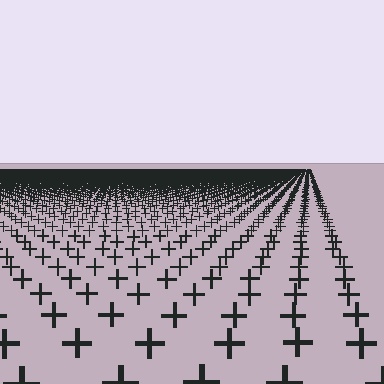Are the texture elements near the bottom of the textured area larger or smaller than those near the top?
Larger. Near the bottom, elements are closer to the viewer and appear at a bigger on-screen size.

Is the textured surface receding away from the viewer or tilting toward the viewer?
The surface is receding away from the viewer. Texture elements get smaller and denser toward the top.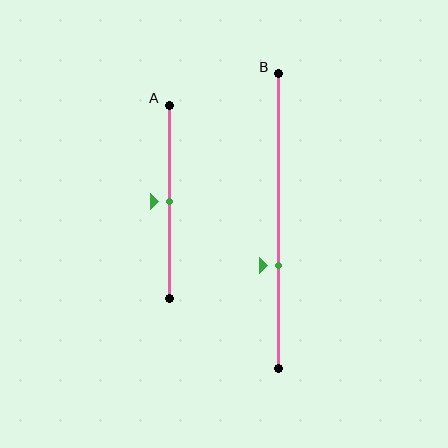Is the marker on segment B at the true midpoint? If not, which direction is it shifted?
No, the marker on segment B is shifted downward by about 15% of the segment length.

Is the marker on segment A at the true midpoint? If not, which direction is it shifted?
Yes, the marker on segment A is at the true midpoint.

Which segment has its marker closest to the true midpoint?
Segment A has its marker closest to the true midpoint.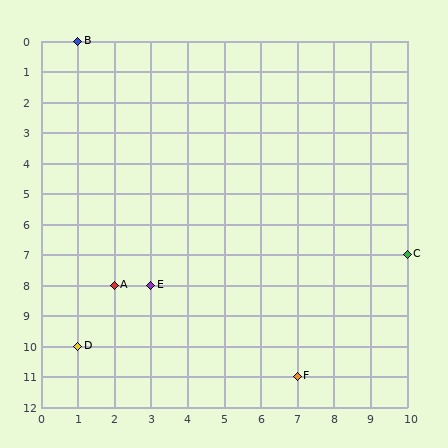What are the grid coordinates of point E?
Point E is at grid coordinates (3, 8).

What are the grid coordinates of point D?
Point D is at grid coordinates (1, 10).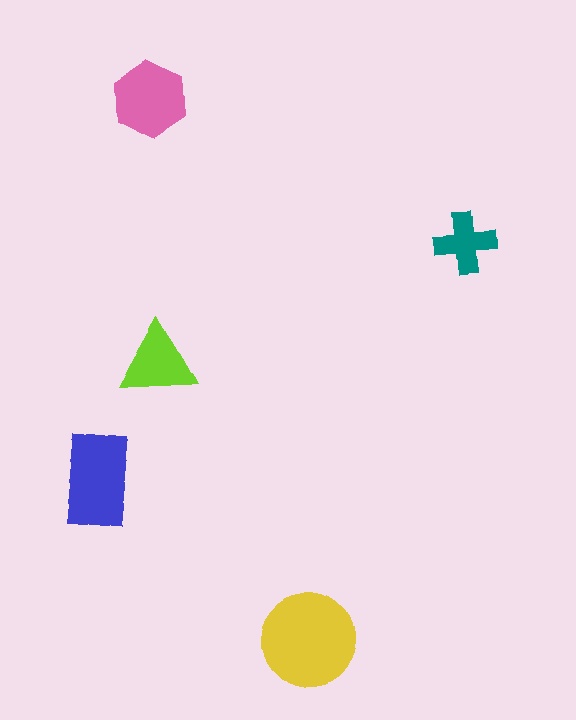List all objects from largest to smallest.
The yellow circle, the blue rectangle, the pink hexagon, the lime triangle, the teal cross.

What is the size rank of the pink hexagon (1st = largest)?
3rd.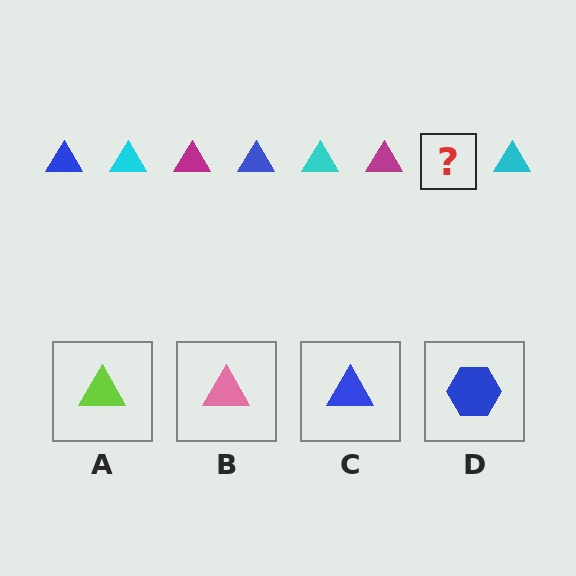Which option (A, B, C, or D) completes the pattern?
C.